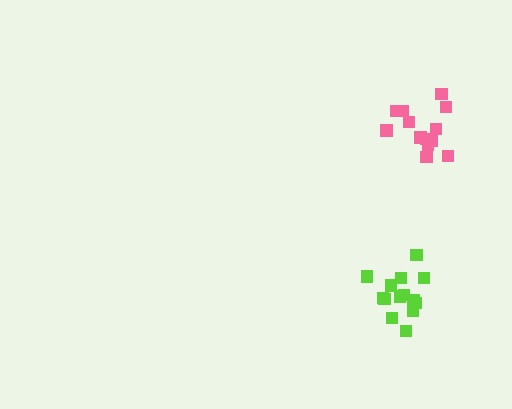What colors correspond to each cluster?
The clusters are colored: pink, lime.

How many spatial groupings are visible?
There are 2 spatial groupings.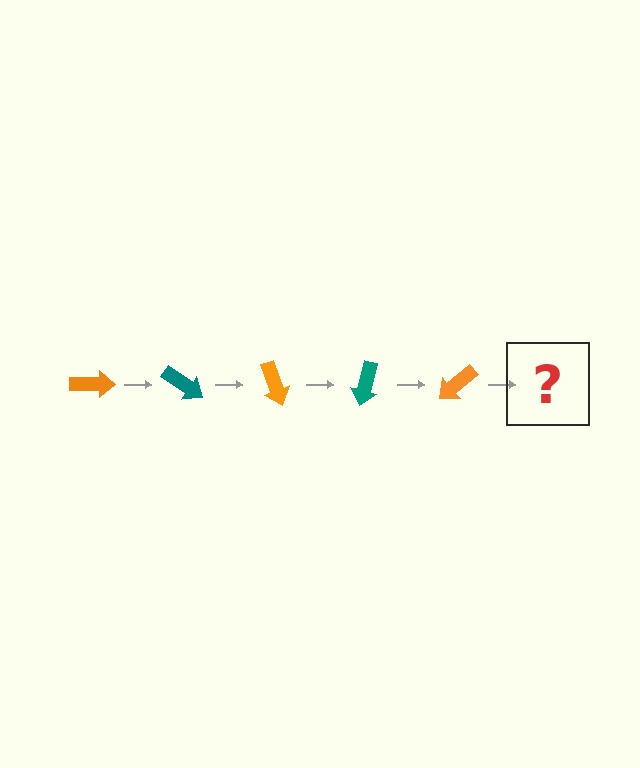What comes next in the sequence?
The next element should be a teal arrow, rotated 175 degrees from the start.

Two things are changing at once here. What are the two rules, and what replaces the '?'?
The two rules are that it rotates 35 degrees each step and the color cycles through orange and teal. The '?' should be a teal arrow, rotated 175 degrees from the start.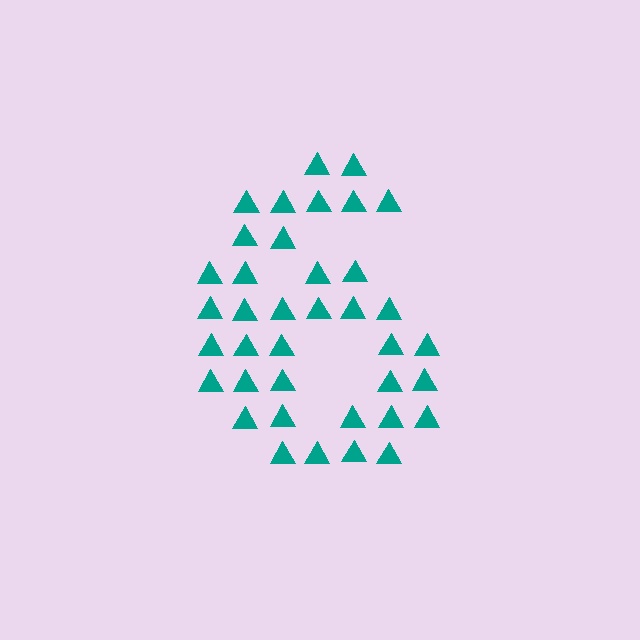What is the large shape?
The large shape is the digit 6.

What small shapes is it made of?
It is made of small triangles.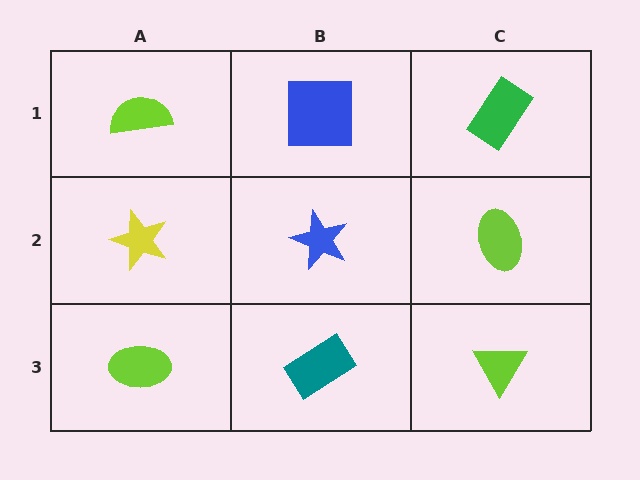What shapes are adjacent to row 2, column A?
A lime semicircle (row 1, column A), a lime ellipse (row 3, column A), a blue star (row 2, column B).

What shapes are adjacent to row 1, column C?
A lime ellipse (row 2, column C), a blue square (row 1, column B).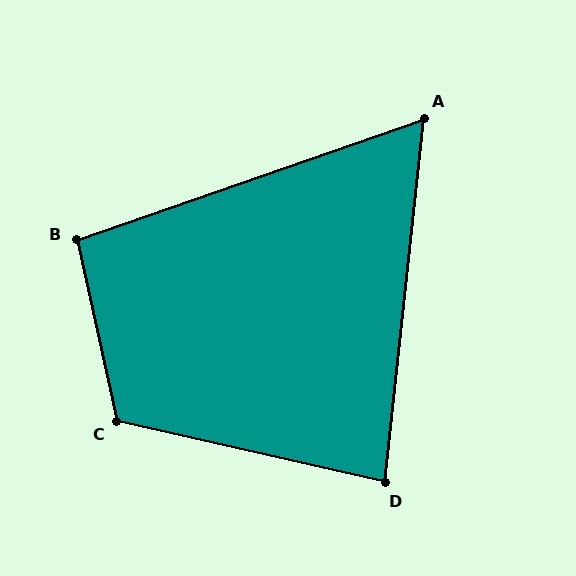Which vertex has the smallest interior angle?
A, at approximately 65 degrees.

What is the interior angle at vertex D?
Approximately 83 degrees (acute).